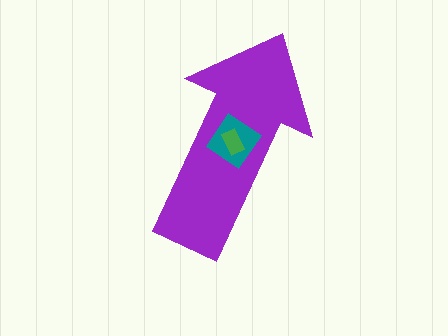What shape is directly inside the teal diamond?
The green rectangle.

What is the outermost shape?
The purple arrow.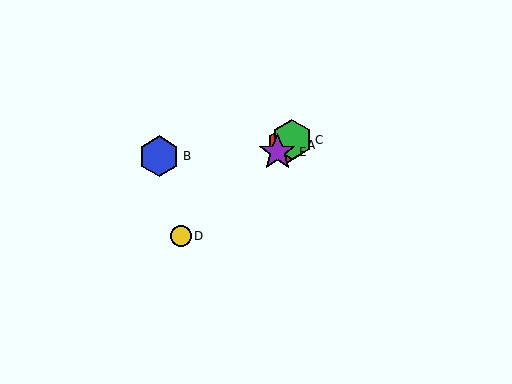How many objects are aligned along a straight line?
4 objects (A, C, D, E) are aligned along a straight line.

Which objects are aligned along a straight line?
Objects A, C, D, E are aligned along a straight line.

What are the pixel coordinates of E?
Object E is at (277, 152).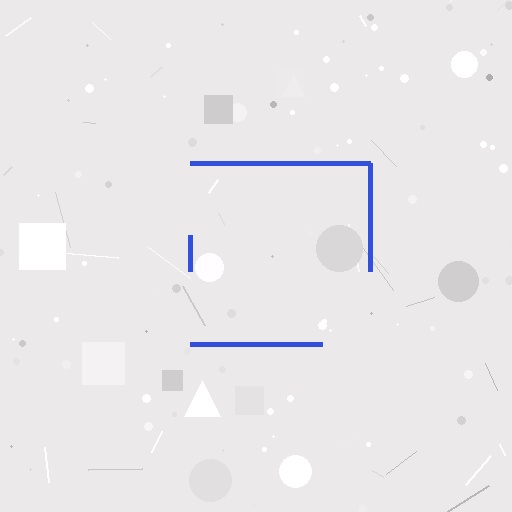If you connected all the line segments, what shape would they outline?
They would outline a square.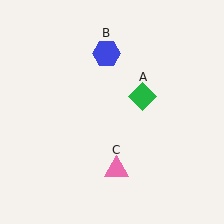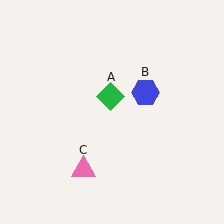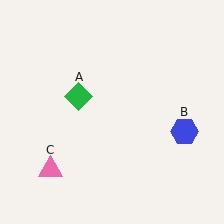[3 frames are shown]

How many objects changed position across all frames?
3 objects changed position: green diamond (object A), blue hexagon (object B), pink triangle (object C).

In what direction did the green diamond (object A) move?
The green diamond (object A) moved left.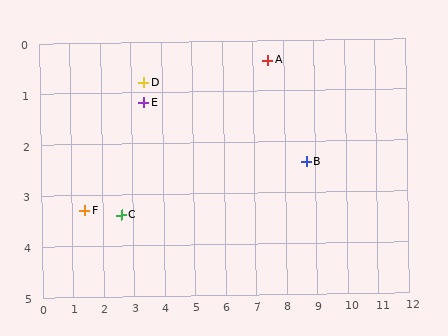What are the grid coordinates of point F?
Point F is at approximately (1.4, 3.3).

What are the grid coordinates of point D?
Point D is at approximately (3.4, 0.8).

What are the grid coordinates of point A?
Point A is at approximately (7.5, 0.4).